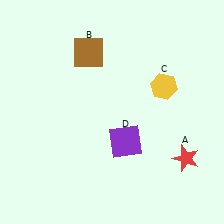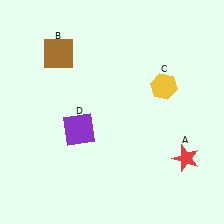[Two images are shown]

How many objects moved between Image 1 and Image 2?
2 objects moved between the two images.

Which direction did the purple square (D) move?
The purple square (D) moved left.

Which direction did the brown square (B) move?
The brown square (B) moved left.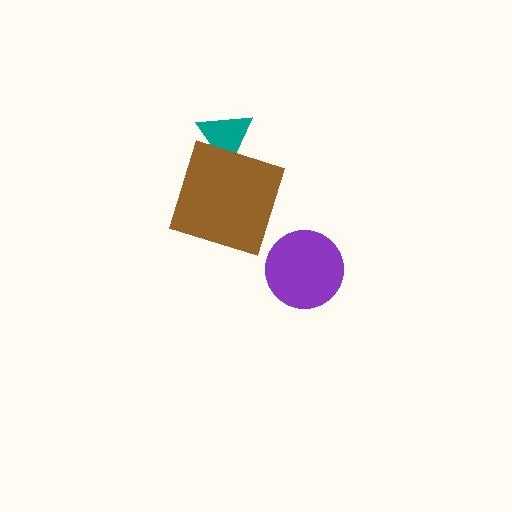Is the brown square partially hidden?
No, no other shape covers it.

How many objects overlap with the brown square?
1 object overlaps with the brown square.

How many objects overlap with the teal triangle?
1 object overlaps with the teal triangle.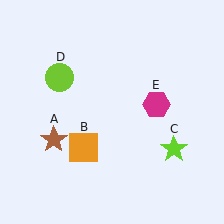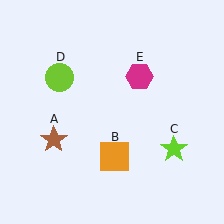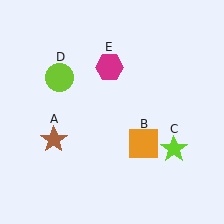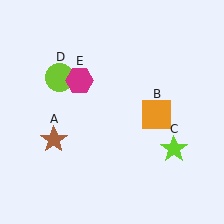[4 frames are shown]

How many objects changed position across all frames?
2 objects changed position: orange square (object B), magenta hexagon (object E).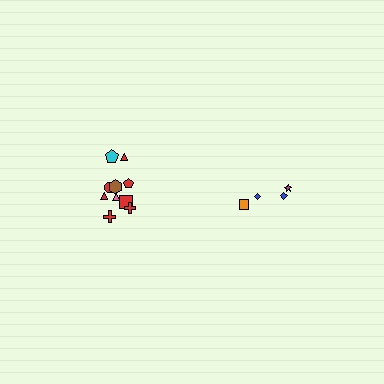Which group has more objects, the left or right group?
The left group.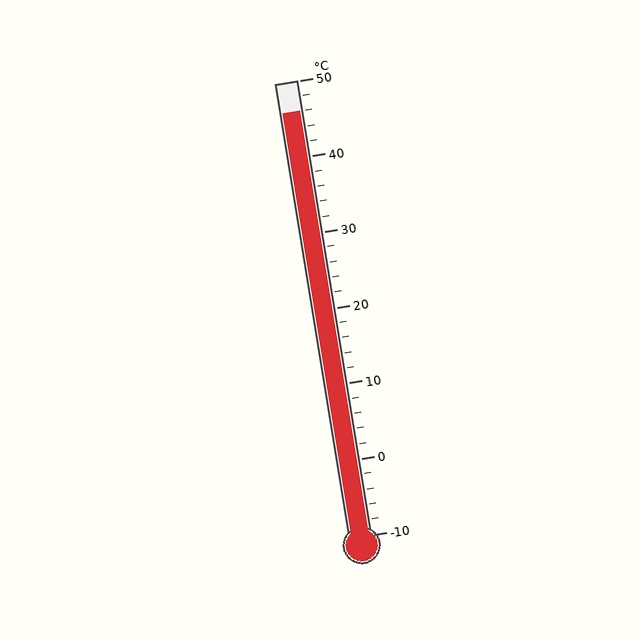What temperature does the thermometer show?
The thermometer shows approximately 46°C.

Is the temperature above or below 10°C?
The temperature is above 10°C.